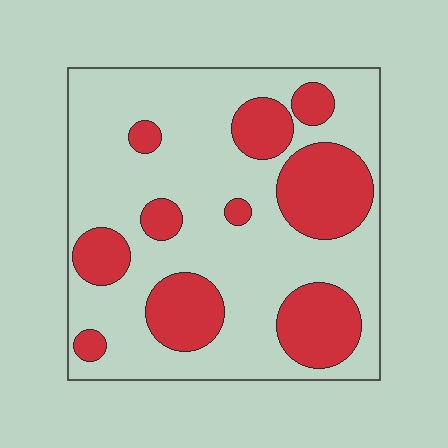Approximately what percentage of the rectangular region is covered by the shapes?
Approximately 30%.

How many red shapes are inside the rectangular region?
10.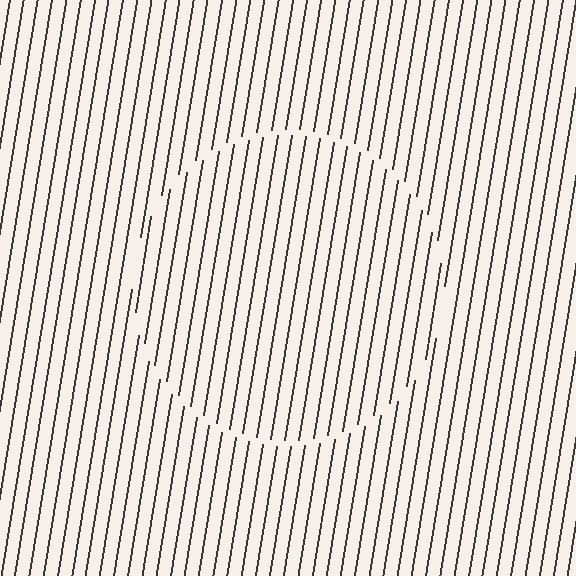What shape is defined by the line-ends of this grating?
An illusory circle. The interior of the shape contains the same grating, shifted by half a period — the contour is defined by the phase discontinuity where line-ends from the inner and outer gratings abut.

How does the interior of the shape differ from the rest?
The interior of the shape contains the same grating, shifted by half a period — the contour is defined by the phase discontinuity where line-ends from the inner and outer gratings abut.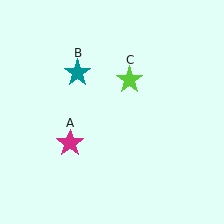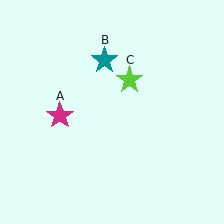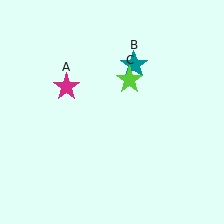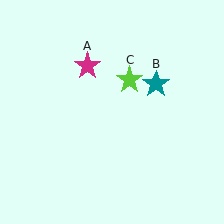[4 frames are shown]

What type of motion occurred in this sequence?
The magenta star (object A), teal star (object B) rotated clockwise around the center of the scene.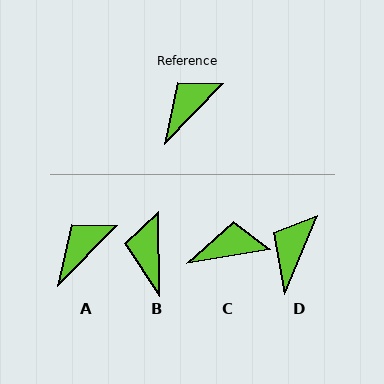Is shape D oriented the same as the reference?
No, it is off by about 22 degrees.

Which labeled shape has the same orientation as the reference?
A.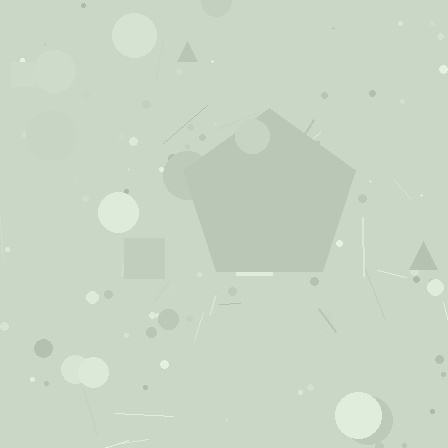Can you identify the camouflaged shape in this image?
The camouflaged shape is a pentagon.